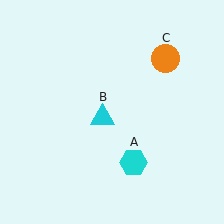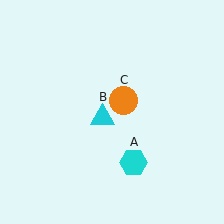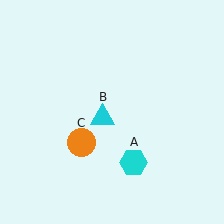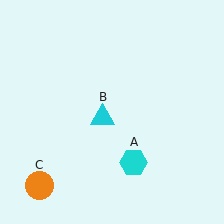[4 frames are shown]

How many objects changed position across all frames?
1 object changed position: orange circle (object C).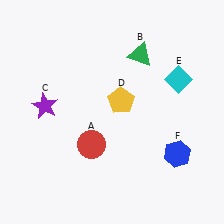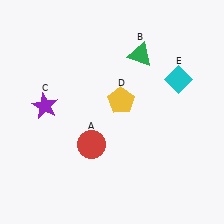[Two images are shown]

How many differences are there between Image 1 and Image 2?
There is 1 difference between the two images.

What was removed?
The blue hexagon (F) was removed in Image 2.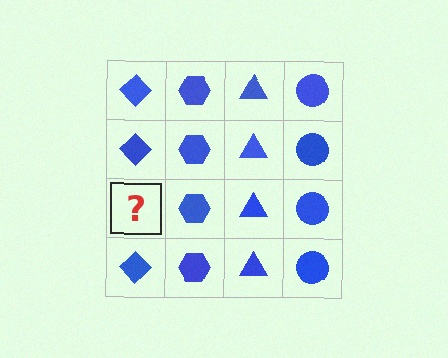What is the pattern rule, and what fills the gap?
The rule is that each column has a consistent shape. The gap should be filled with a blue diamond.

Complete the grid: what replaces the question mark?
The question mark should be replaced with a blue diamond.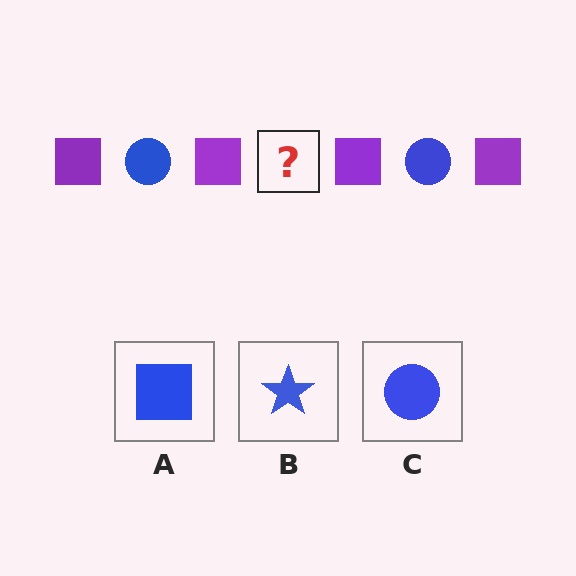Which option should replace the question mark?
Option C.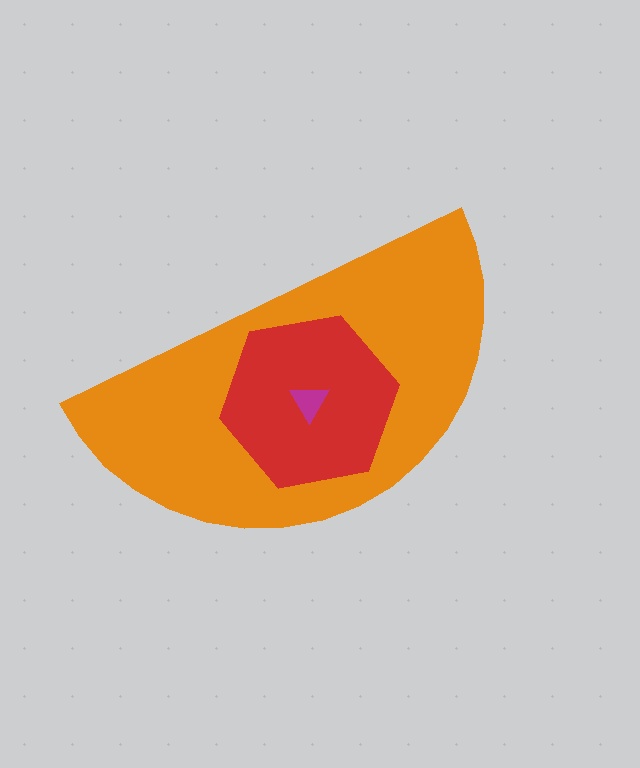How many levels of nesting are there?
3.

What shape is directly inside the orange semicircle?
The red hexagon.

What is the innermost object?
The magenta triangle.